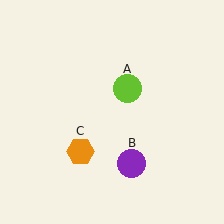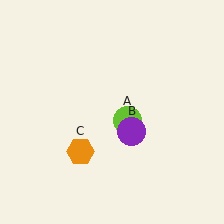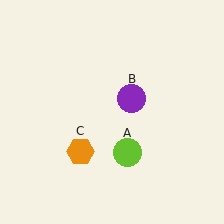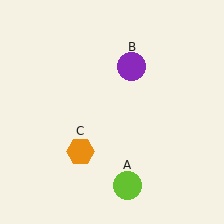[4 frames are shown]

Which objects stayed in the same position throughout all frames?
Orange hexagon (object C) remained stationary.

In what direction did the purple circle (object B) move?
The purple circle (object B) moved up.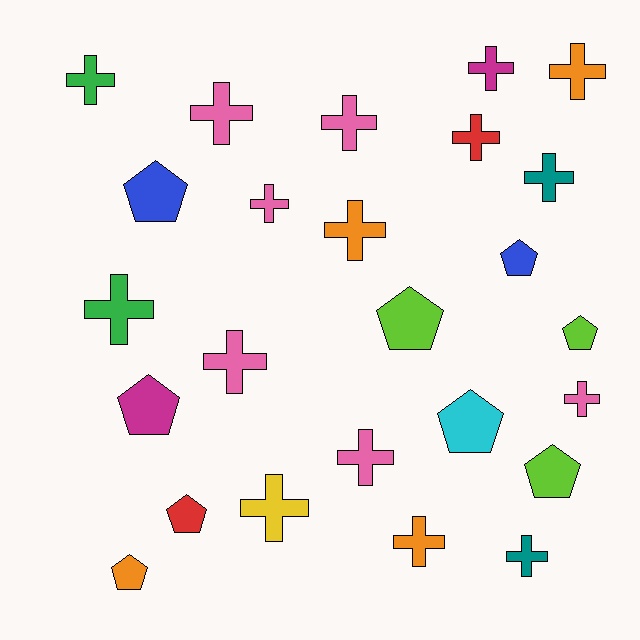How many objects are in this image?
There are 25 objects.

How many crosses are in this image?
There are 16 crosses.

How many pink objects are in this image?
There are 6 pink objects.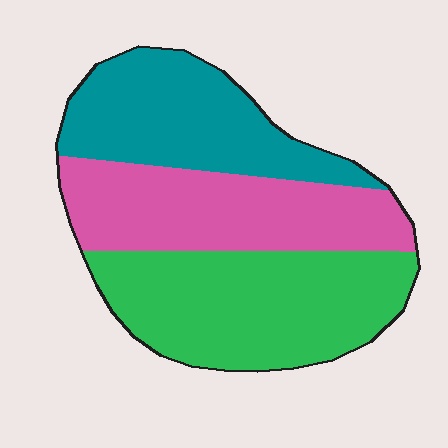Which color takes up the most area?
Green, at roughly 40%.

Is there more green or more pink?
Green.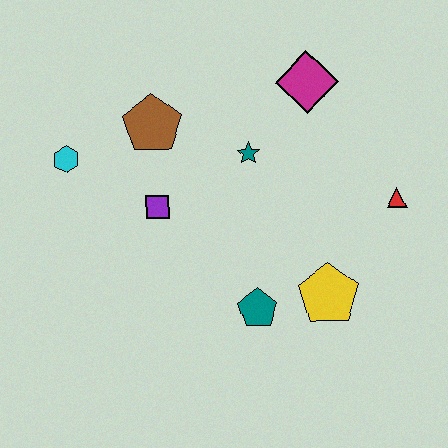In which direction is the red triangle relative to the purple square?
The red triangle is to the right of the purple square.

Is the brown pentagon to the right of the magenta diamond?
No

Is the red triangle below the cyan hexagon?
Yes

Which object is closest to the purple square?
The brown pentagon is closest to the purple square.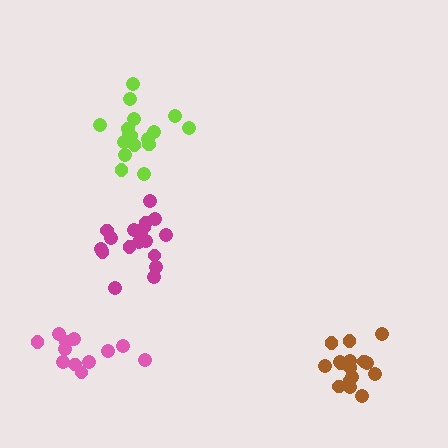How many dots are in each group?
Group 1: 18 dots, Group 2: 17 dots, Group 3: 16 dots, Group 4: 12 dots (63 total).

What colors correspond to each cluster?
The clusters are colored: magenta, lime, brown, pink.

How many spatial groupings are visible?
There are 4 spatial groupings.